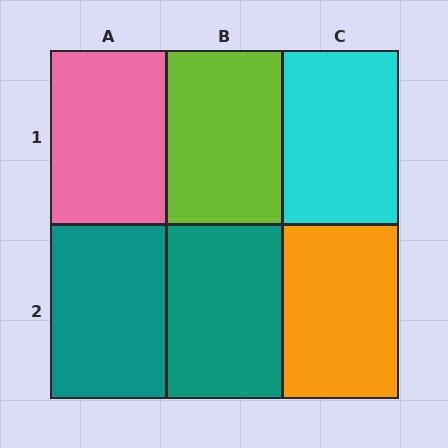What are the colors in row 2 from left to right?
Teal, teal, orange.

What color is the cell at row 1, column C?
Cyan.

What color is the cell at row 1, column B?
Lime.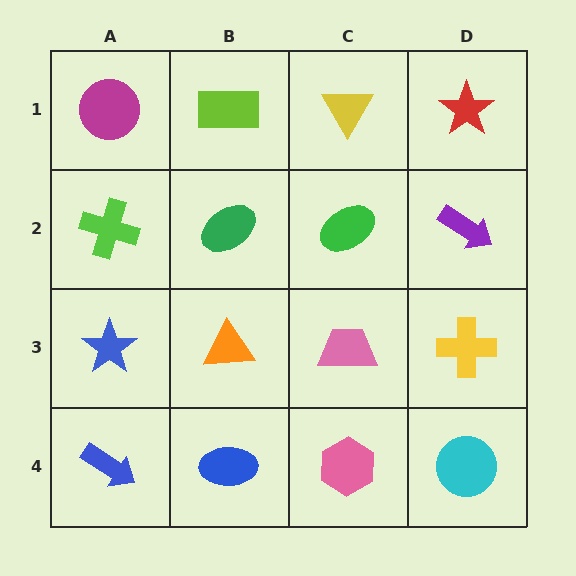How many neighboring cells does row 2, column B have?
4.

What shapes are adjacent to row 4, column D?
A yellow cross (row 3, column D), a pink hexagon (row 4, column C).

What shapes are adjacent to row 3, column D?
A purple arrow (row 2, column D), a cyan circle (row 4, column D), a pink trapezoid (row 3, column C).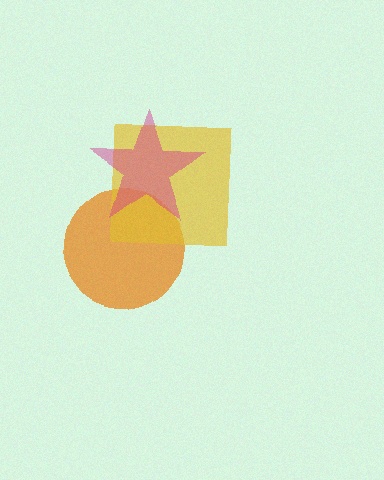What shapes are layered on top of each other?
The layered shapes are: an orange circle, a yellow square, a magenta star.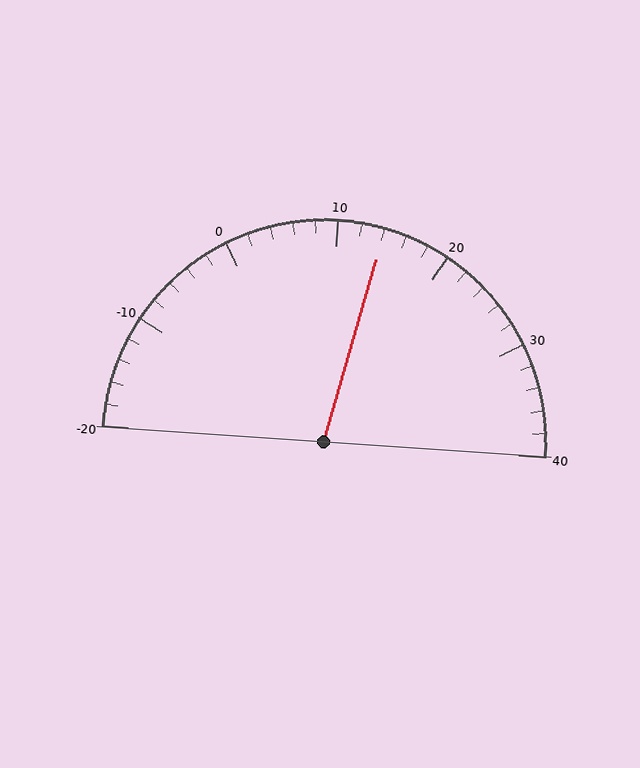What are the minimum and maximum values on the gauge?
The gauge ranges from -20 to 40.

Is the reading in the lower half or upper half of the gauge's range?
The reading is in the upper half of the range (-20 to 40).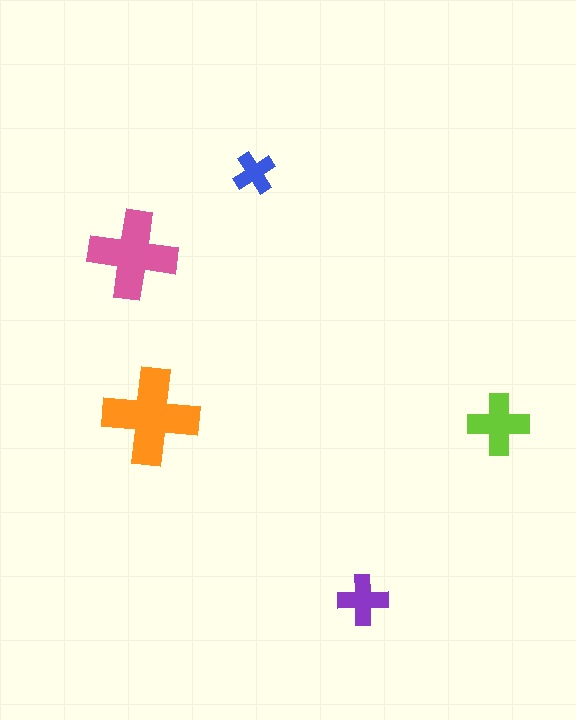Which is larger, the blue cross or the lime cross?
The lime one.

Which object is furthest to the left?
The pink cross is leftmost.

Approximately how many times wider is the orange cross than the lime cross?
About 1.5 times wider.